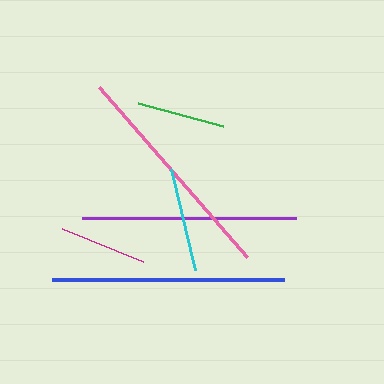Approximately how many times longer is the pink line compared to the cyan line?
The pink line is approximately 2.2 times the length of the cyan line.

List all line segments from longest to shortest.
From longest to shortest: blue, pink, purple, cyan, green, magenta.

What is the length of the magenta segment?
The magenta segment is approximately 88 pixels long.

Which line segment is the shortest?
The magenta line is the shortest at approximately 88 pixels.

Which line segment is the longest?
The blue line is the longest at approximately 232 pixels.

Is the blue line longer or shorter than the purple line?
The blue line is longer than the purple line.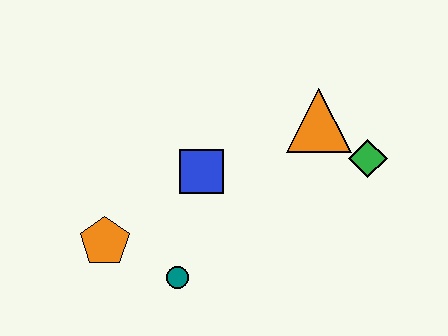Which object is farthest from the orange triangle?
The orange pentagon is farthest from the orange triangle.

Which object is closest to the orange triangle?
The green diamond is closest to the orange triangle.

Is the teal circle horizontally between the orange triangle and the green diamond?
No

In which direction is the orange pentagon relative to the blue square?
The orange pentagon is to the left of the blue square.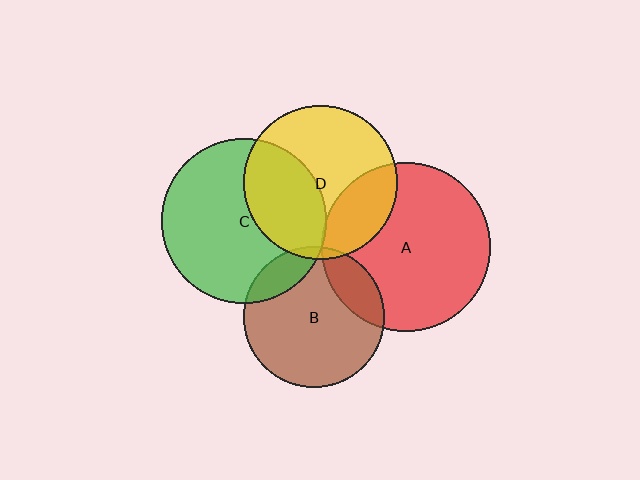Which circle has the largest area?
Circle A (red).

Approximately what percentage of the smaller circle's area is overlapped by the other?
Approximately 15%.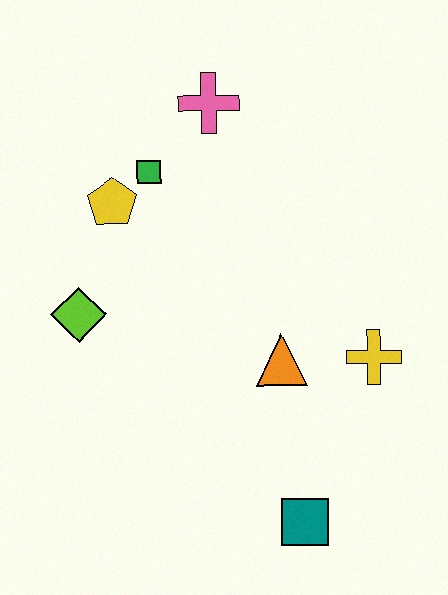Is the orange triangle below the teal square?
No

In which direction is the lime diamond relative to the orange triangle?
The lime diamond is to the left of the orange triangle.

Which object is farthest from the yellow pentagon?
The teal square is farthest from the yellow pentagon.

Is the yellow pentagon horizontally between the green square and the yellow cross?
No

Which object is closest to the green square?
The yellow pentagon is closest to the green square.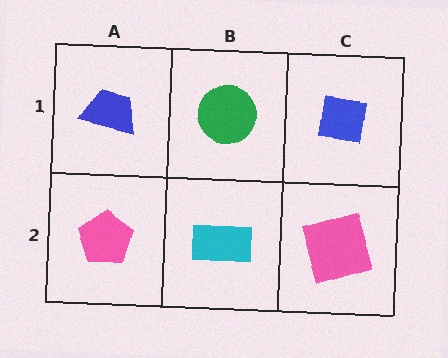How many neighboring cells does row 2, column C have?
2.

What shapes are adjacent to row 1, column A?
A pink pentagon (row 2, column A), a green circle (row 1, column B).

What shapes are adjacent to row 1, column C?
A pink square (row 2, column C), a green circle (row 1, column B).